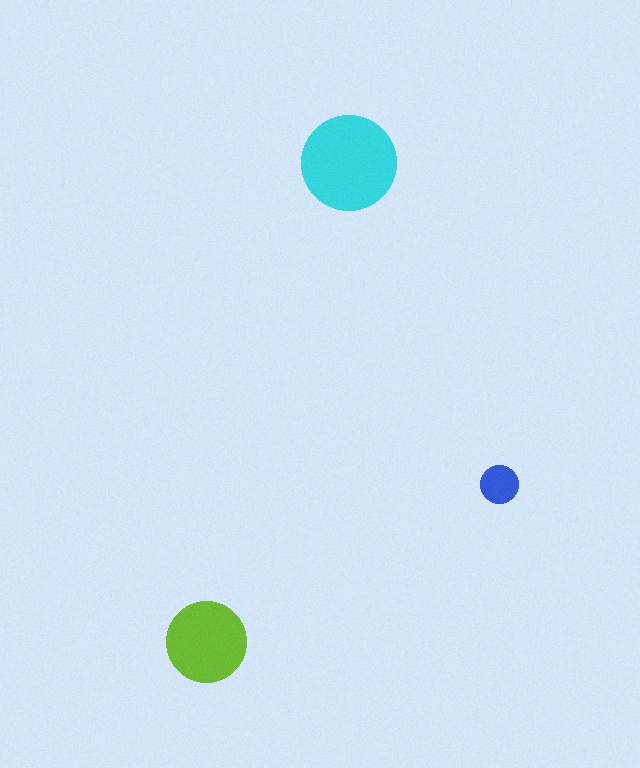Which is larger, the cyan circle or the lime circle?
The cyan one.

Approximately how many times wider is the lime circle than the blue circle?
About 2 times wider.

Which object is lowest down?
The lime circle is bottommost.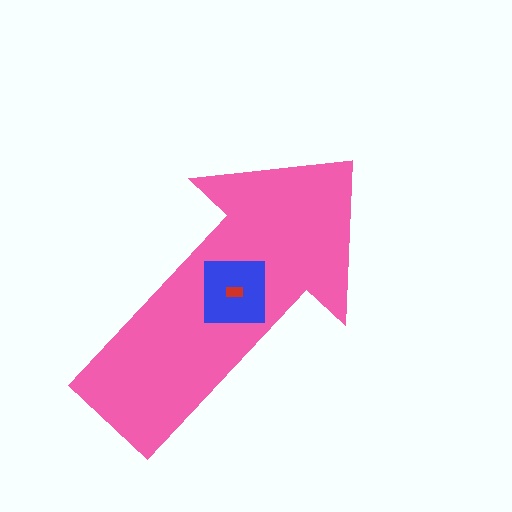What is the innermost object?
The red rectangle.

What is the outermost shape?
The pink arrow.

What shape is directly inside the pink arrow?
The blue square.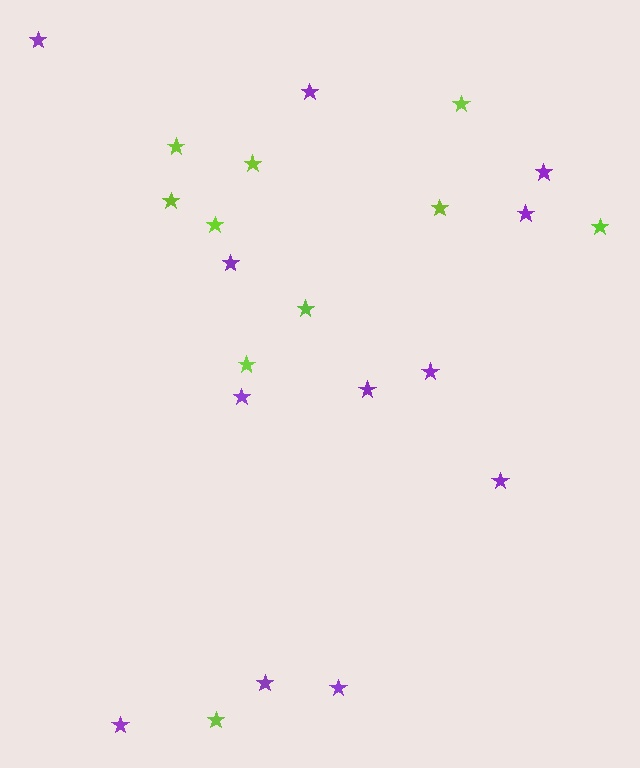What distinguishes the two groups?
There are 2 groups: one group of purple stars (12) and one group of lime stars (10).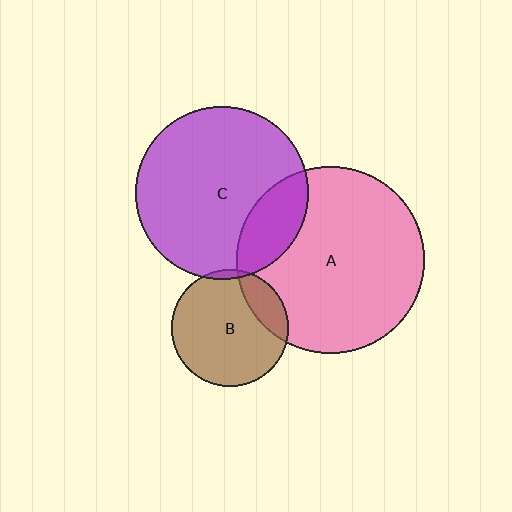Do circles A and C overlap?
Yes.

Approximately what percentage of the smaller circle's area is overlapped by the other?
Approximately 20%.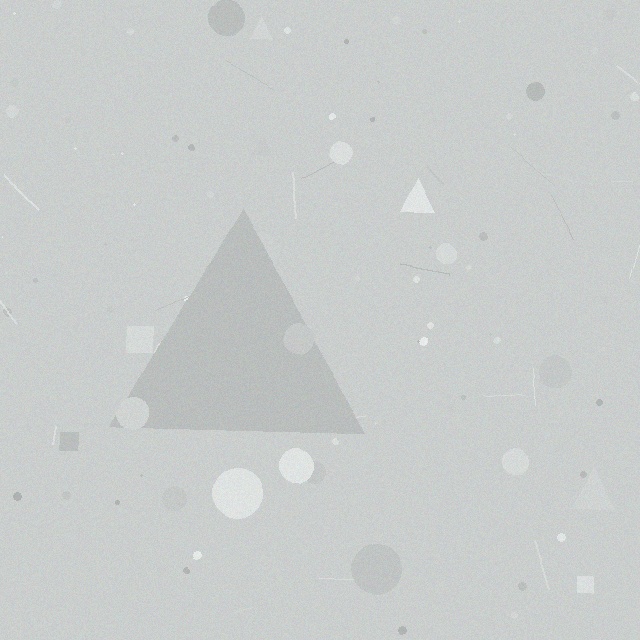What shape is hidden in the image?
A triangle is hidden in the image.